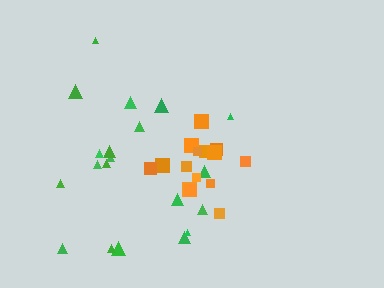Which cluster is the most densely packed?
Orange.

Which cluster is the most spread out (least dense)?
Green.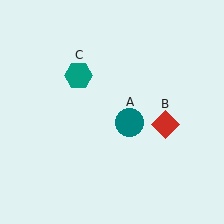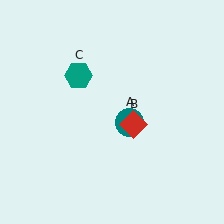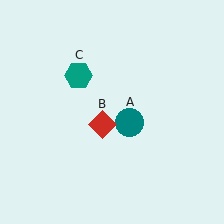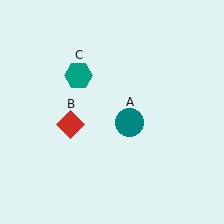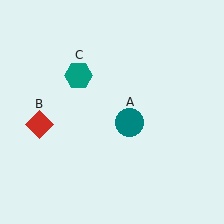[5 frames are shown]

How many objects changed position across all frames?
1 object changed position: red diamond (object B).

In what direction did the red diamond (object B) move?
The red diamond (object B) moved left.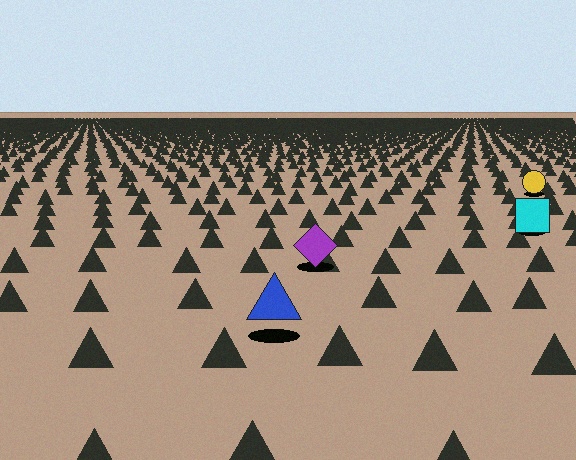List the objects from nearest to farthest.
From nearest to farthest: the blue triangle, the purple diamond, the cyan square, the yellow circle.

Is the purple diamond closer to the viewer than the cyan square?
Yes. The purple diamond is closer — you can tell from the texture gradient: the ground texture is coarser near it.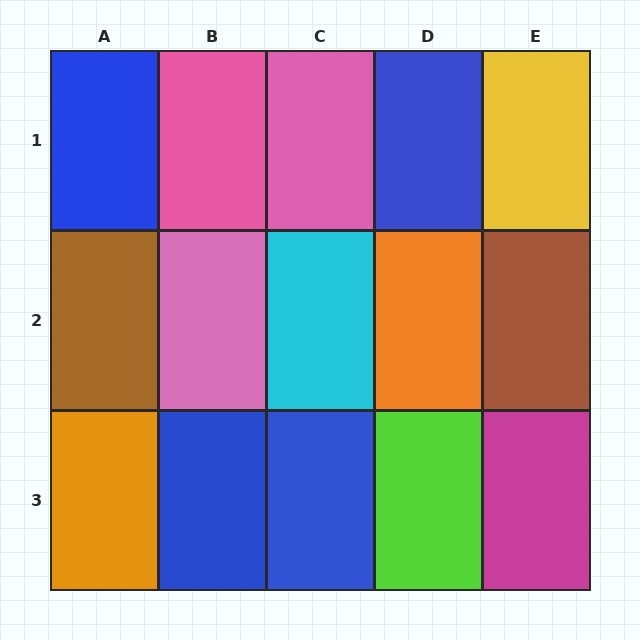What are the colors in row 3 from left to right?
Orange, blue, blue, lime, magenta.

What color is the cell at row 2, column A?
Brown.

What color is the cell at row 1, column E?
Yellow.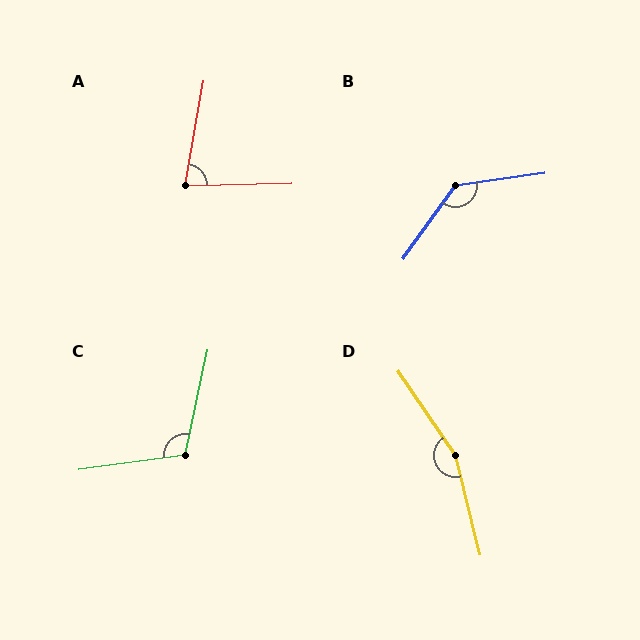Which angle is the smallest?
A, at approximately 79 degrees.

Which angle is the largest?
D, at approximately 159 degrees.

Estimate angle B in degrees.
Approximately 133 degrees.